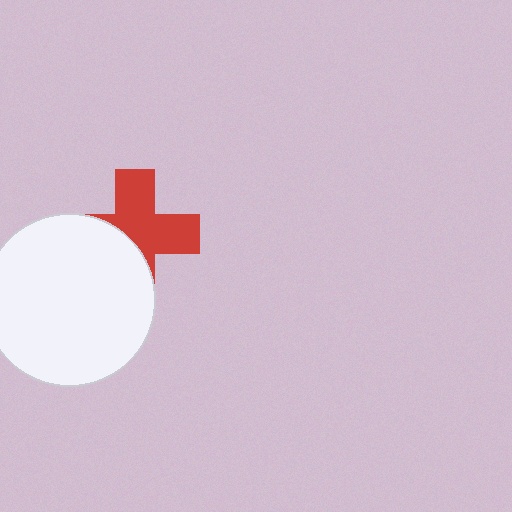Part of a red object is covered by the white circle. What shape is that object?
It is a cross.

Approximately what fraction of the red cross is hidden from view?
Roughly 42% of the red cross is hidden behind the white circle.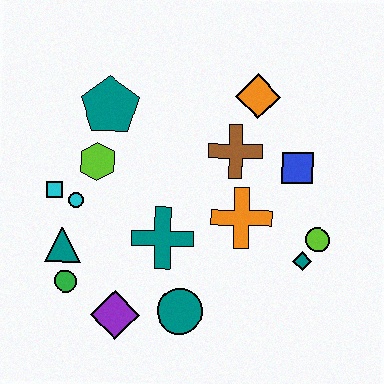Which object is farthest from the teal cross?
The orange diamond is farthest from the teal cross.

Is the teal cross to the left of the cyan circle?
No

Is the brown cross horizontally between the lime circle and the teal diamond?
No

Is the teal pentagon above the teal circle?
Yes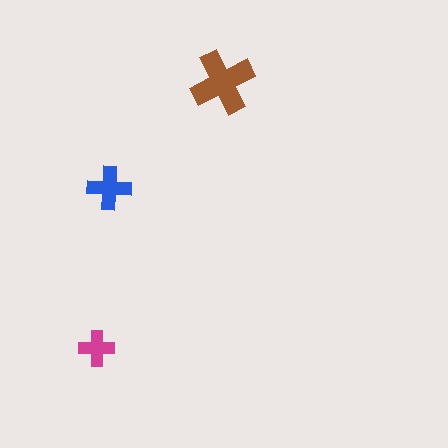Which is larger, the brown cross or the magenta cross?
The brown one.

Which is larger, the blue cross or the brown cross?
The brown one.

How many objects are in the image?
There are 3 objects in the image.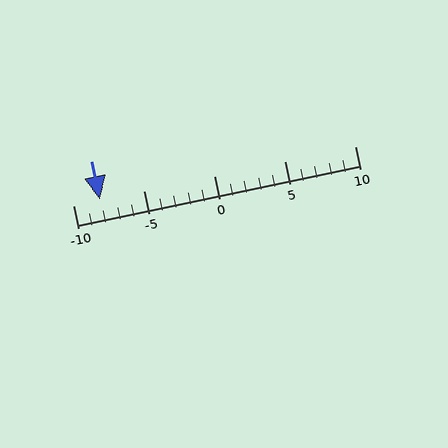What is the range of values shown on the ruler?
The ruler shows values from -10 to 10.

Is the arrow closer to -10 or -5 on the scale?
The arrow is closer to -10.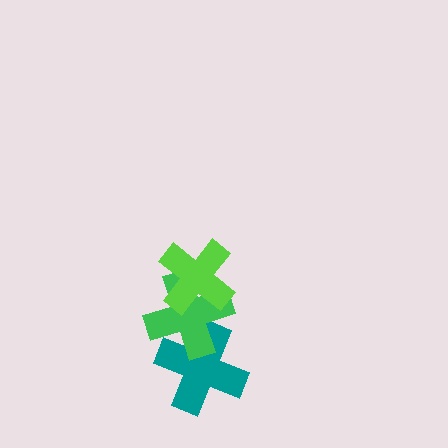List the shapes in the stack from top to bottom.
From top to bottom: the lime cross, the green cross, the teal cross.